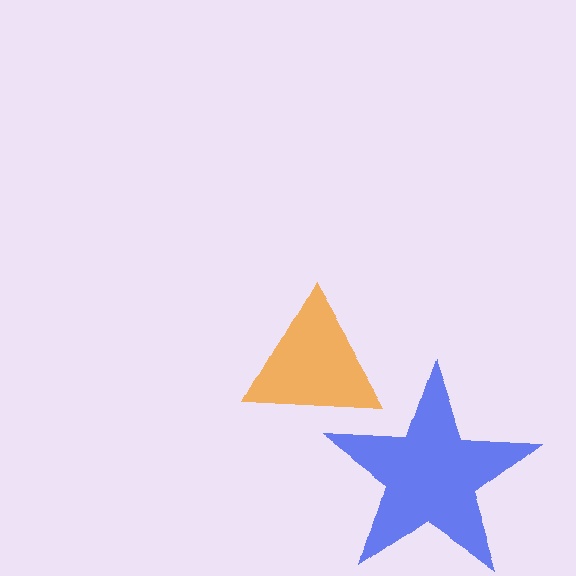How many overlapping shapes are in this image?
There are 2 overlapping shapes in the image.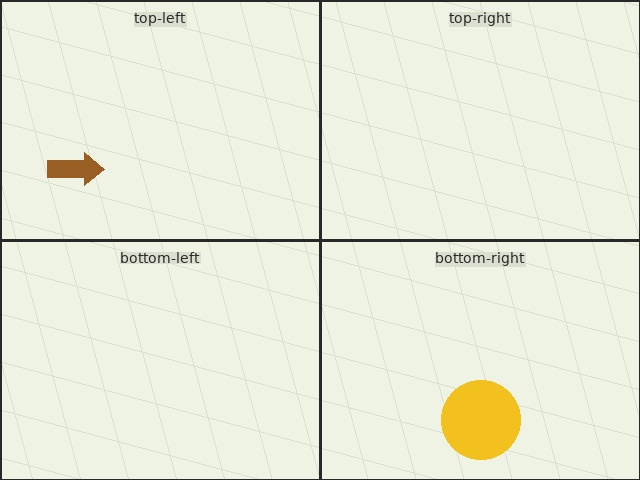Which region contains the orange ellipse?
The bottom-right region.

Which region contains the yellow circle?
The bottom-right region.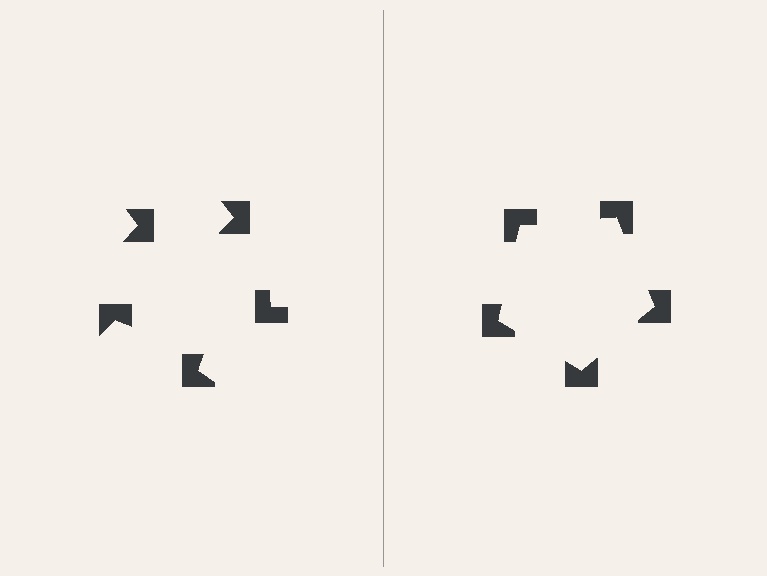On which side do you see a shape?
An illusory pentagon appears on the right side. On the left side the wedge cuts are rotated, so no coherent shape forms.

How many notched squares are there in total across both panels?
10 — 5 on each side.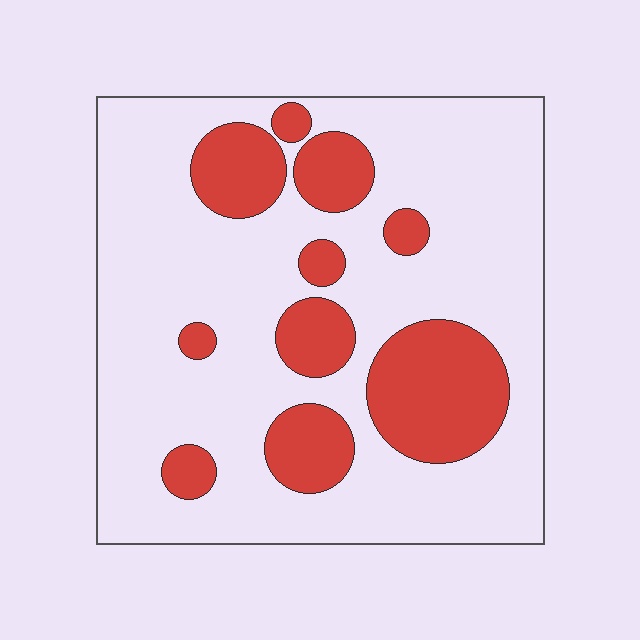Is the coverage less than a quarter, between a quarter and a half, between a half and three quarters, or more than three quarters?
Less than a quarter.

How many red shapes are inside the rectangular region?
10.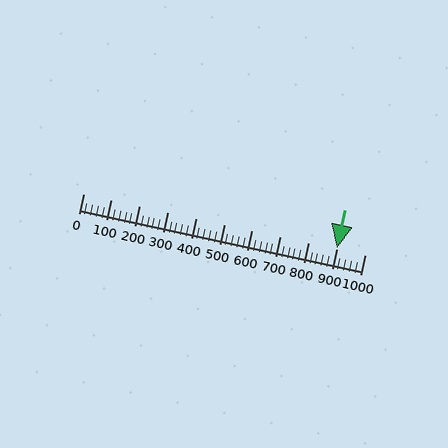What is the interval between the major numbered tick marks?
The major tick marks are spaced 100 units apart.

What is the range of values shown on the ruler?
The ruler shows values from 0 to 1000.